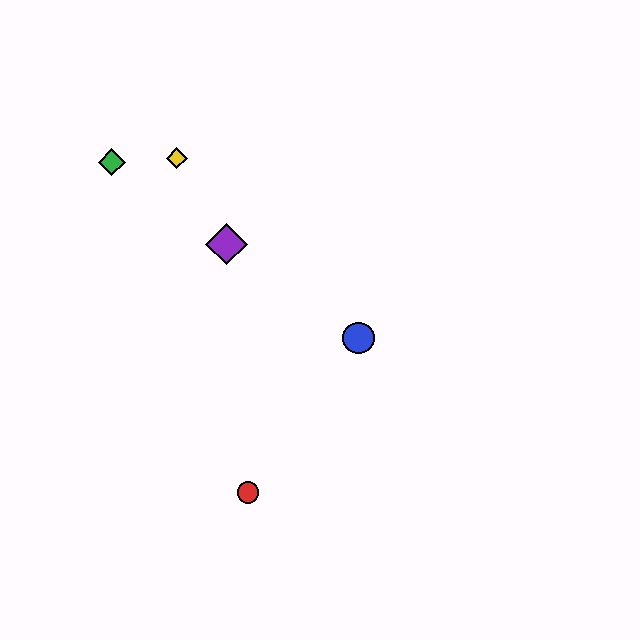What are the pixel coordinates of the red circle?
The red circle is at (248, 492).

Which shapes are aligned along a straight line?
The blue circle, the green diamond, the purple diamond are aligned along a straight line.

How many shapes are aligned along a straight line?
3 shapes (the blue circle, the green diamond, the purple diamond) are aligned along a straight line.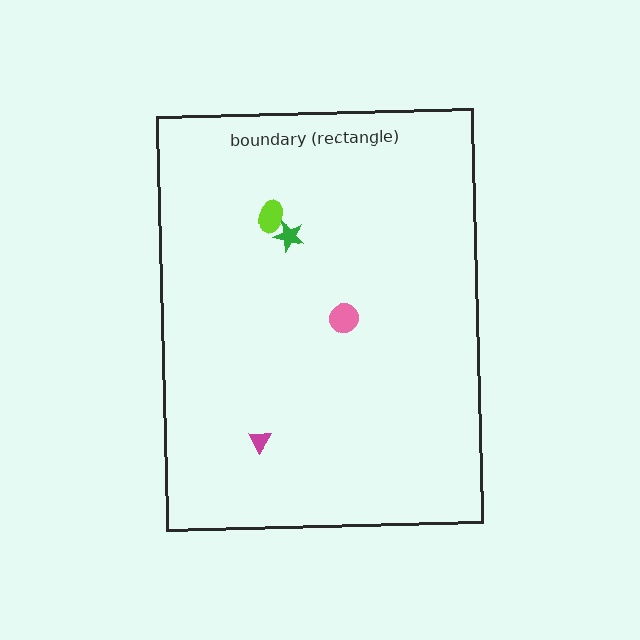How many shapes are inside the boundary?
4 inside, 0 outside.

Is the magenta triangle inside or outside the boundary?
Inside.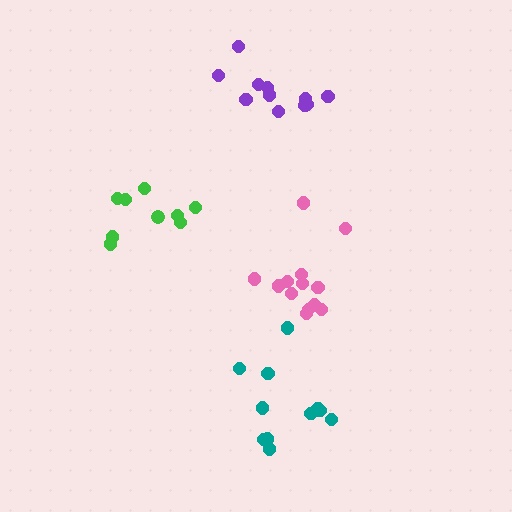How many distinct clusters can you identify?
There are 4 distinct clusters.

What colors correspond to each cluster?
The clusters are colored: pink, teal, purple, green.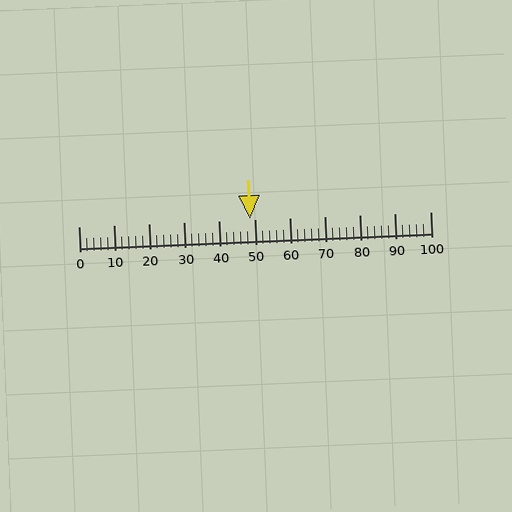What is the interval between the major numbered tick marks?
The major tick marks are spaced 10 units apart.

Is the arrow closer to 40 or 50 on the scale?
The arrow is closer to 50.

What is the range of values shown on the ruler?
The ruler shows values from 0 to 100.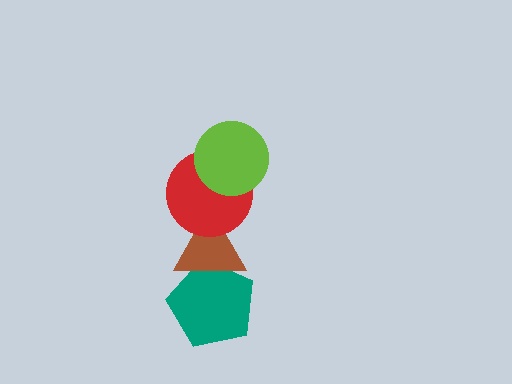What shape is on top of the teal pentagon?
The brown triangle is on top of the teal pentagon.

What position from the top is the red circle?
The red circle is 2nd from the top.